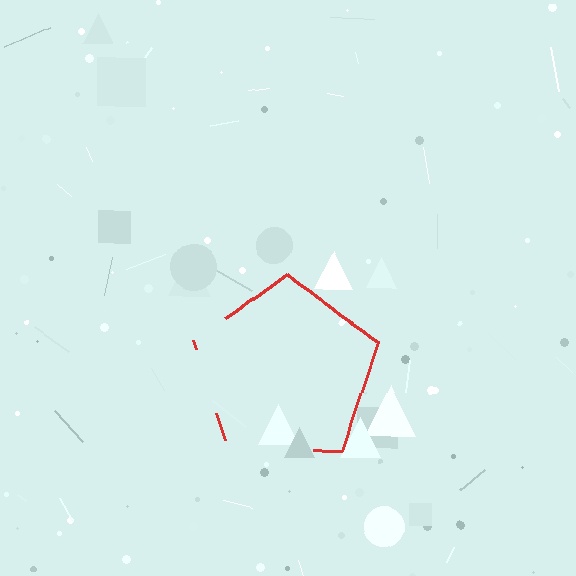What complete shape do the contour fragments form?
The contour fragments form a pentagon.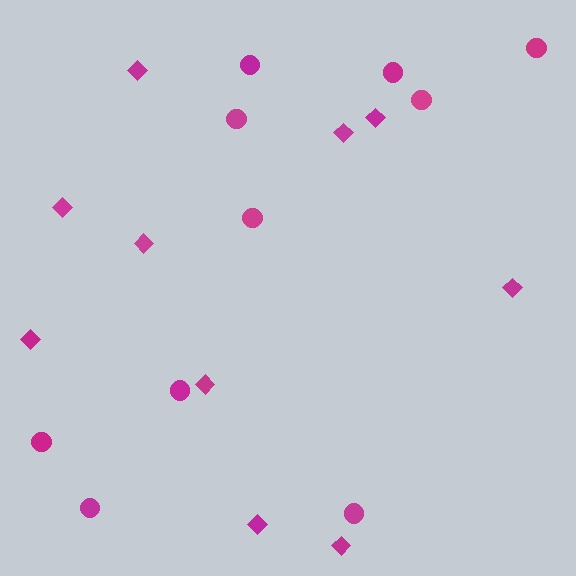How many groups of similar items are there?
There are 2 groups: one group of diamonds (10) and one group of circles (10).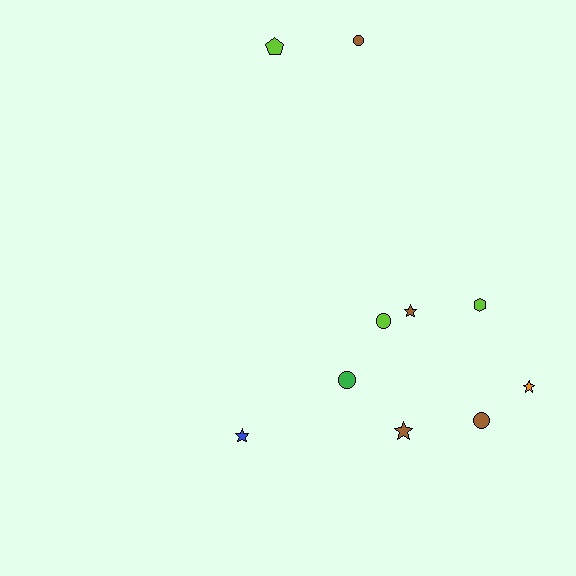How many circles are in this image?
There are 4 circles.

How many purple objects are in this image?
There are no purple objects.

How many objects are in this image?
There are 10 objects.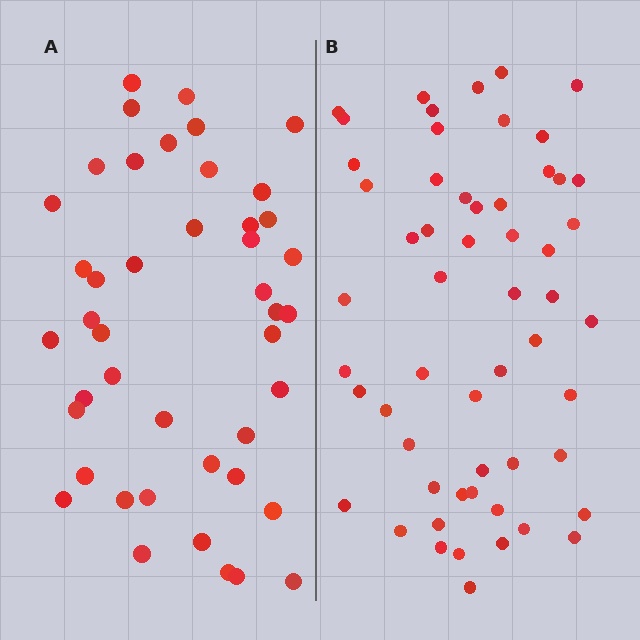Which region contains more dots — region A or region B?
Region B (the right region) has more dots.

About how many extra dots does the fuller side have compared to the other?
Region B has roughly 12 or so more dots than region A.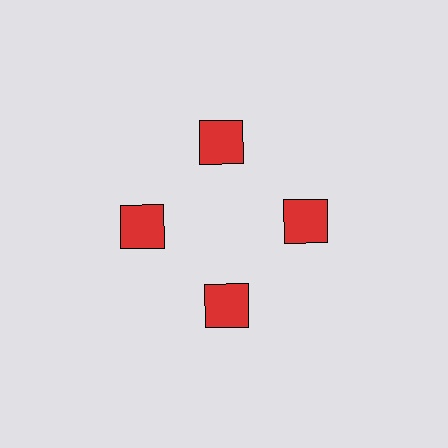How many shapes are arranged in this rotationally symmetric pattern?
There are 4 shapes, arranged in 4 groups of 1.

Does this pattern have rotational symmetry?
Yes, this pattern has 4-fold rotational symmetry. It looks the same after rotating 90 degrees around the center.